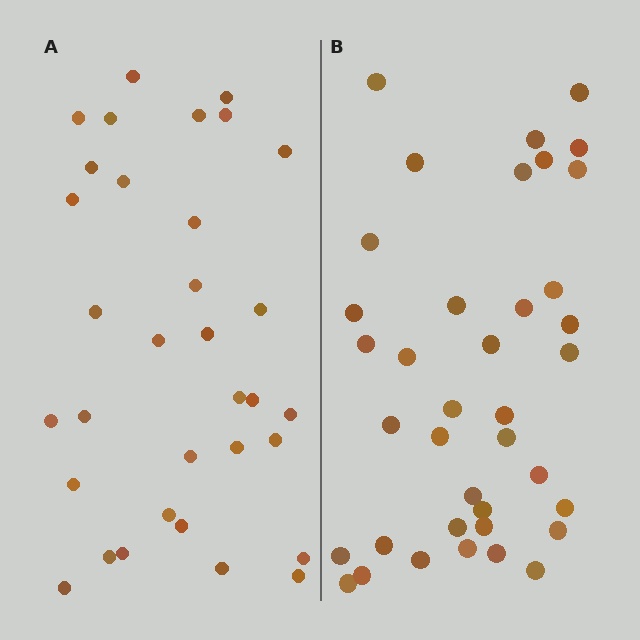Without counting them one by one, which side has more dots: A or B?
Region B (the right region) has more dots.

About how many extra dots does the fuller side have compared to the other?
Region B has about 5 more dots than region A.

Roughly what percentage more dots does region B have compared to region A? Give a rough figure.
About 15% more.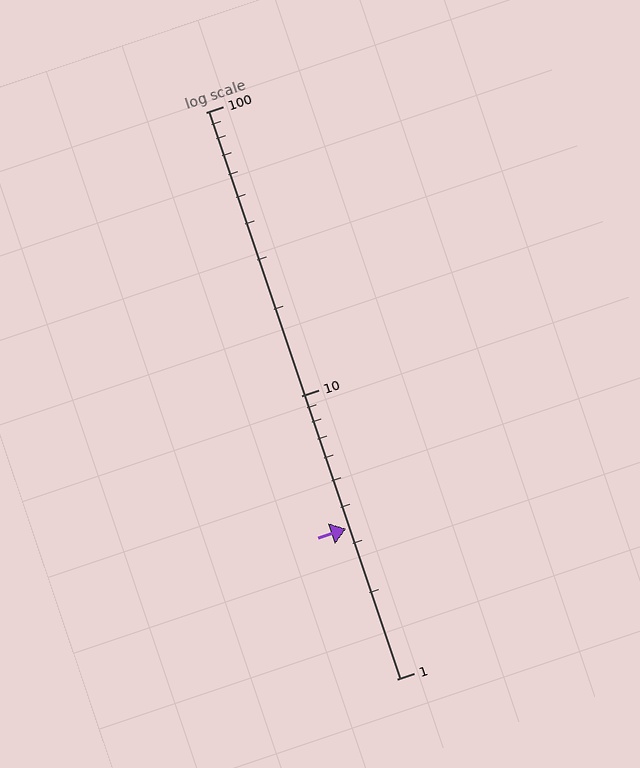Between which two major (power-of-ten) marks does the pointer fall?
The pointer is between 1 and 10.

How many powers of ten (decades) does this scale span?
The scale spans 2 decades, from 1 to 100.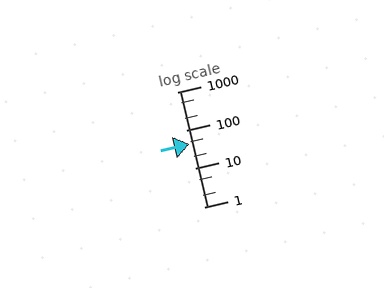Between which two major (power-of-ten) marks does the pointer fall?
The pointer is between 10 and 100.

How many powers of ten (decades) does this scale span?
The scale spans 3 decades, from 1 to 1000.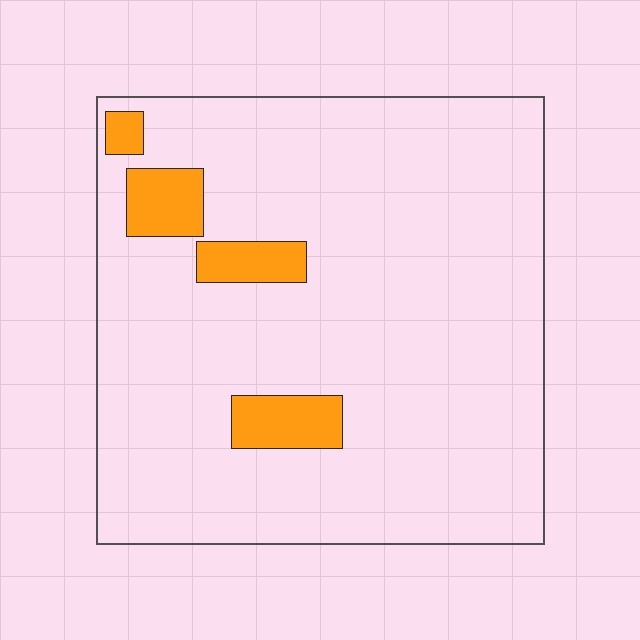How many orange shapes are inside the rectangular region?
4.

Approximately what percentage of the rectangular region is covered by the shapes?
Approximately 10%.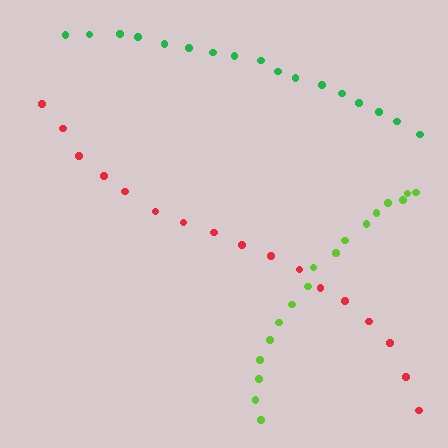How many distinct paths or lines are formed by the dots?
There are 3 distinct paths.